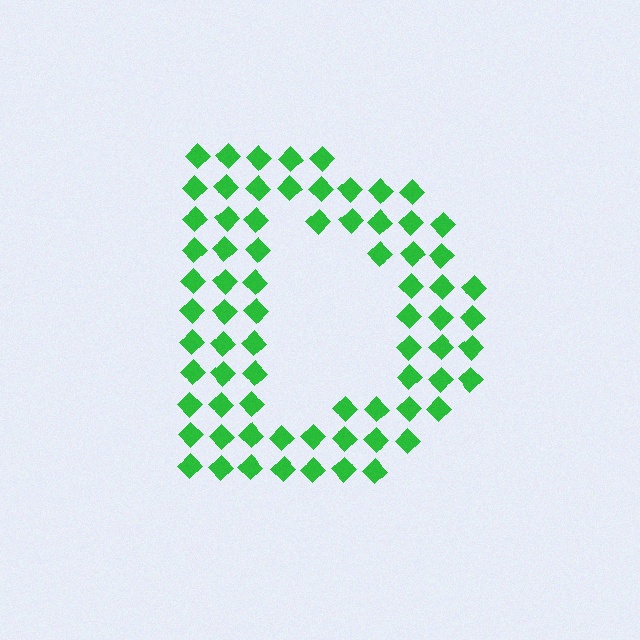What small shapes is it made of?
It is made of small diamonds.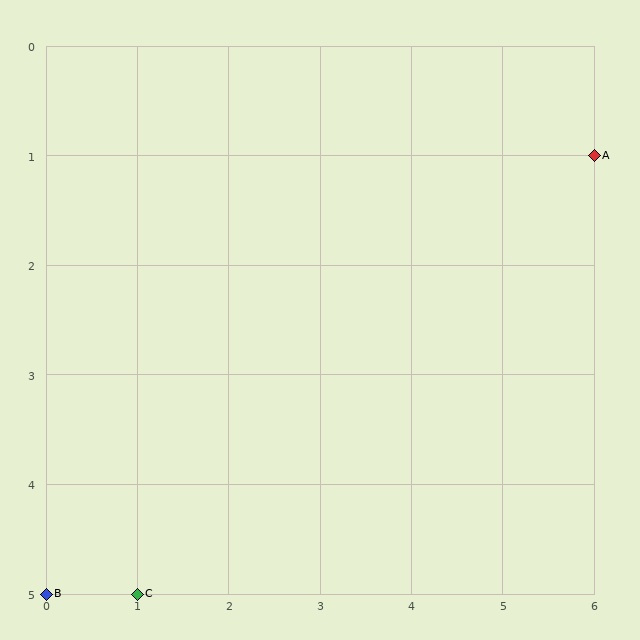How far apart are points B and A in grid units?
Points B and A are 6 columns and 4 rows apart (about 7.2 grid units diagonally).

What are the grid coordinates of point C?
Point C is at grid coordinates (1, 5).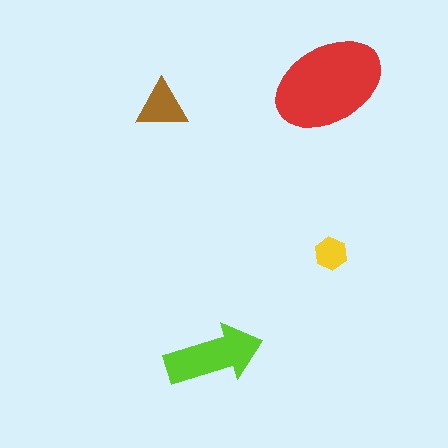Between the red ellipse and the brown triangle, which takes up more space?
The red ellipse.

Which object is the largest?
The red ellipse.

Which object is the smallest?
The yellow hexagon.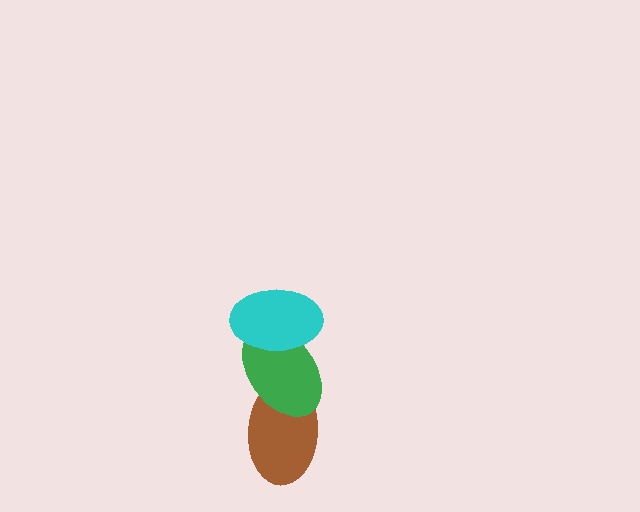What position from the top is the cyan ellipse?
The cyan ellipse is 1st from the top.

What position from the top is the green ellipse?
The green ellipse is 2nd from the top.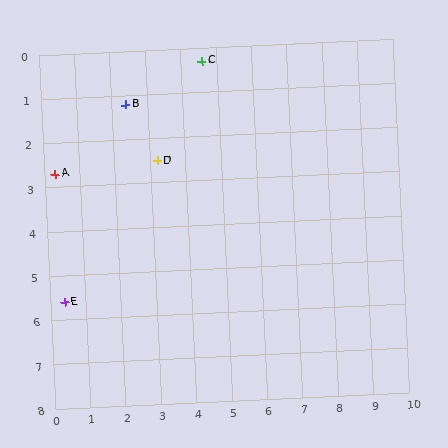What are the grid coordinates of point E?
Point E is at approximately (0.4, 5.6).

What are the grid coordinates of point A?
Point A is at approximately (0.3, 2.7).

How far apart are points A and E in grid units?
Points A and E are about 2.9 grid units apart.